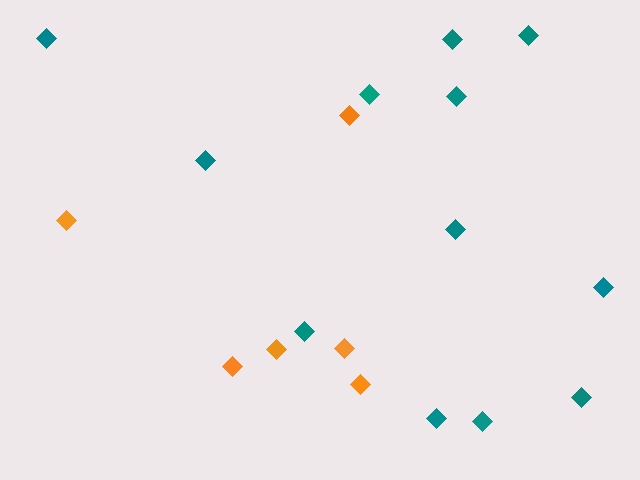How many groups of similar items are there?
There are 2 groups: one group of teal diamonds (12) and one group of orange diamonds (6).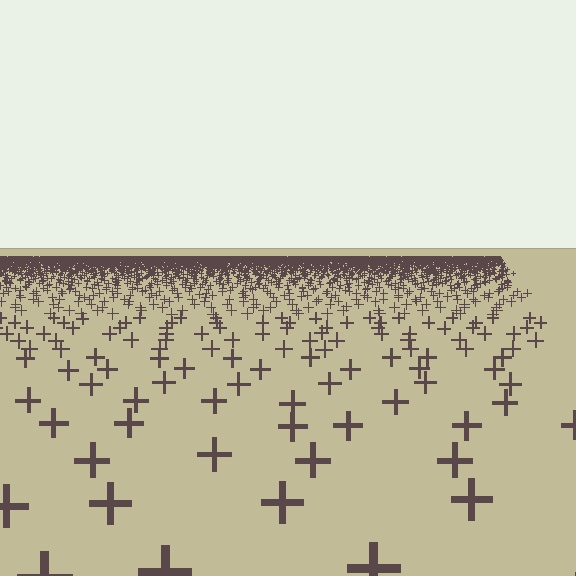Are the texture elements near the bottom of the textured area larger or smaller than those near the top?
Larger. Near the bottom, elements are closer to the viewer and appear at a bigger on-screen size.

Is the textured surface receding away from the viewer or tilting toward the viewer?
The surface is receding away from the viewer. Texture elements get smaller and denser toward the top.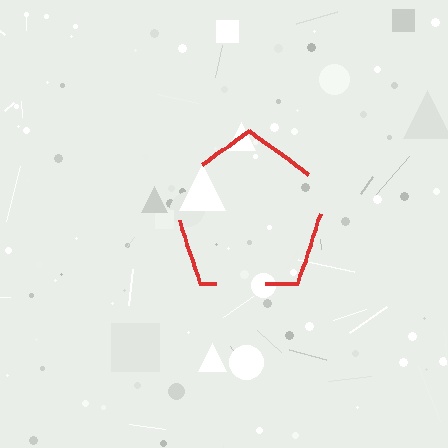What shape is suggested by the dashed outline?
The dashed outline suggests a pentagon.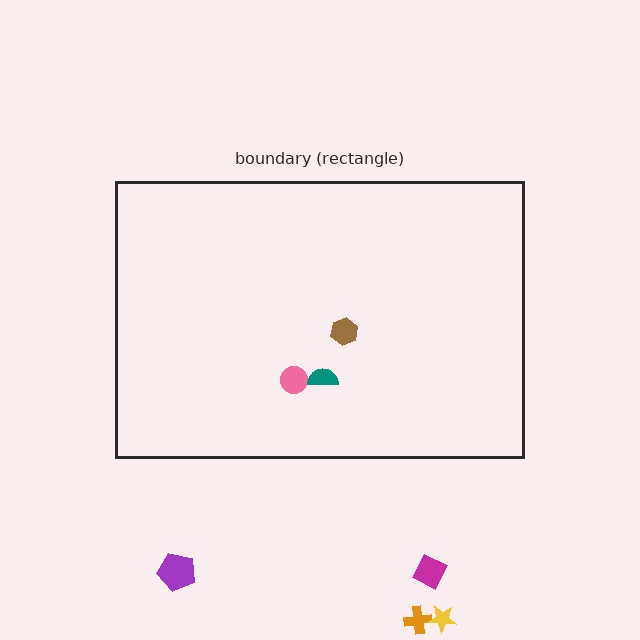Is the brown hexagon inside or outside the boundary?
Inside.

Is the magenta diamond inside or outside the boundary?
Outside.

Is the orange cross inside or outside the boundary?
Outside.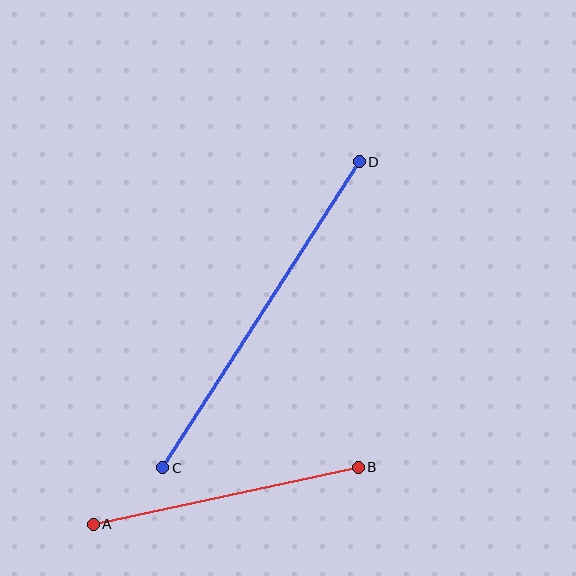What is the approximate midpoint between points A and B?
The midpoint is at approximately (226, 496) pixels.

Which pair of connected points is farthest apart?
Points C and D are farthest apart.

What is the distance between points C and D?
The distance is approximately 363 pixels.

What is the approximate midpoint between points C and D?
The midpoint is at approximately (261, 315) pixels.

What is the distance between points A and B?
The distance is approximately 271 pixels.